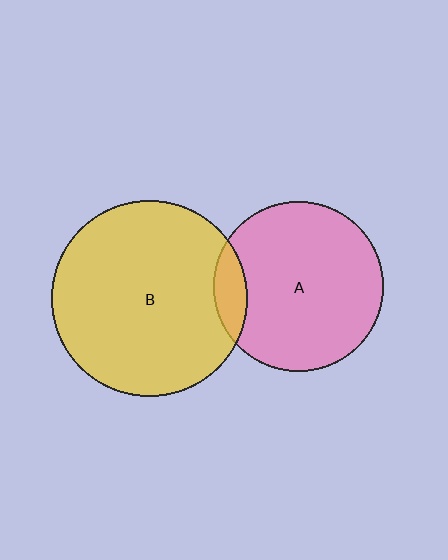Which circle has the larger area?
Circle B (yellow).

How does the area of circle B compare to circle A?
Approximately 1.3 times.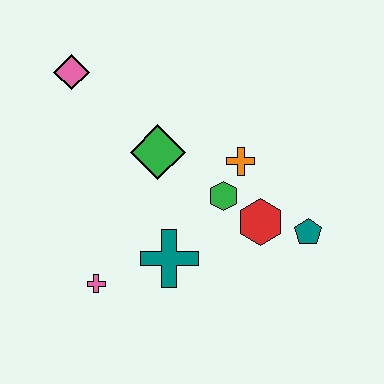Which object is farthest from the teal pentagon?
The pink diamond is farthest from the teal pentagon.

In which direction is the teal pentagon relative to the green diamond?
The teal pentagon is to the right of the green diamond.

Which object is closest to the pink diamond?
The green diamond is closest to the pink diamond.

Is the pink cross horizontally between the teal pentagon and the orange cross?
No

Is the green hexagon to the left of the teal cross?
No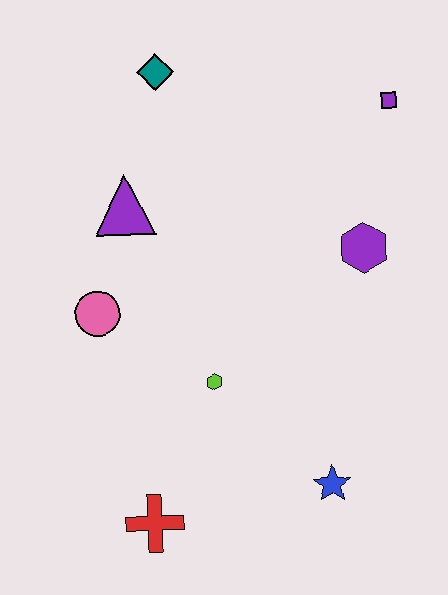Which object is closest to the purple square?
The purple hexagon is closest to the purple square.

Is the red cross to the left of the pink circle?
No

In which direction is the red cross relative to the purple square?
The red cross is below the purple square.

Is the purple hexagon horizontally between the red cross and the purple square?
Yes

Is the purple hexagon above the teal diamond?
No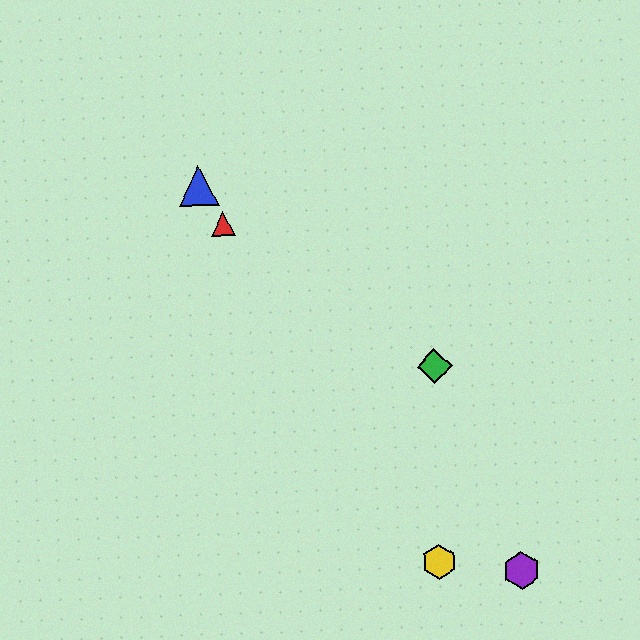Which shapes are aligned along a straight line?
The red triangle, the blue triangle, the yellow hexagon are aligned along a straight line.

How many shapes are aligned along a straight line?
3 shapes (the red triangle, the blue triangle, the yellow hexagon) are aligned along a straight line.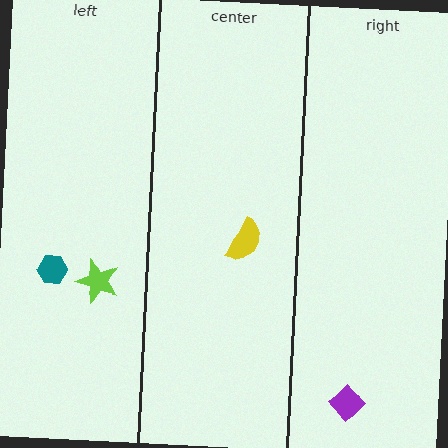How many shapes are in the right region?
1.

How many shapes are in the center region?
1.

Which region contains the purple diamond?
The right region.